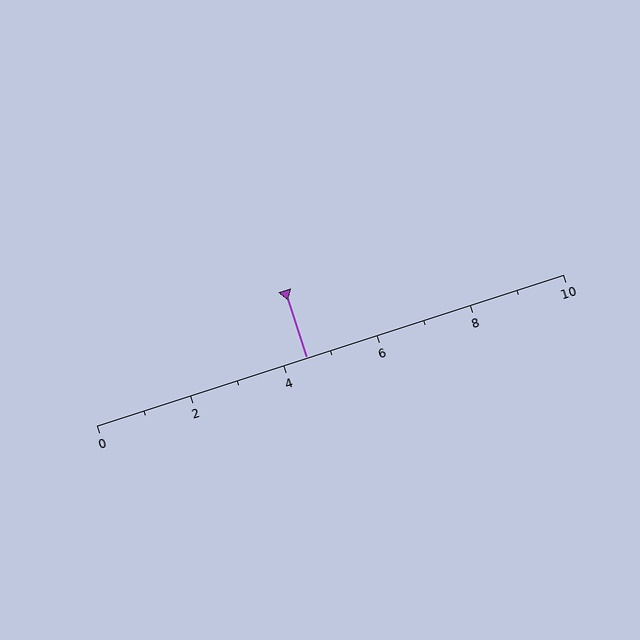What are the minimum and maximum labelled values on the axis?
The axis runs from 0 to 10.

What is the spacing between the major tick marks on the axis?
The major ticks are spaced 2 apart.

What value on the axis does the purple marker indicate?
The marker indicates approximately 4.5.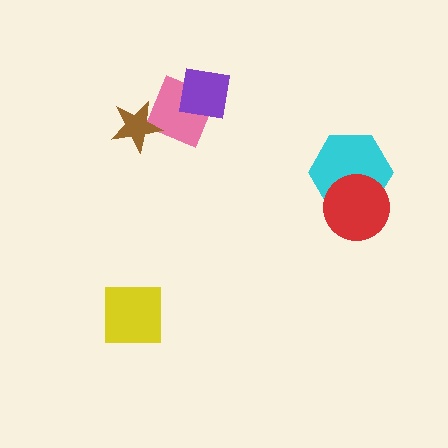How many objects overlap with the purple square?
1 object overlaps with the purple square.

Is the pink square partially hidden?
Yes, it is partially covered by another shape.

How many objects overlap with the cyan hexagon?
1 object overlaps with the cyan hexagon.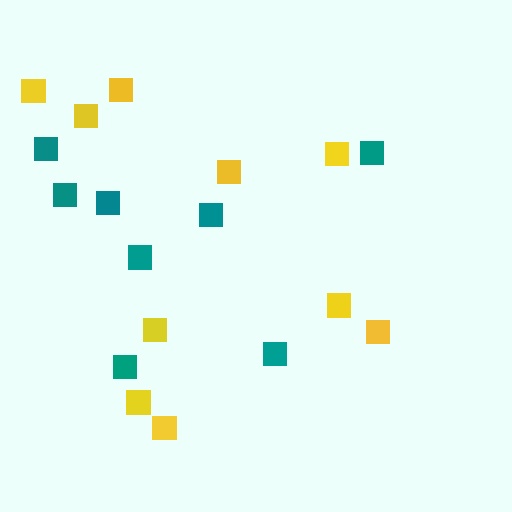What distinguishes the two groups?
There are 2 groups: one group of yellow squares (10) and one group of teal squares (8).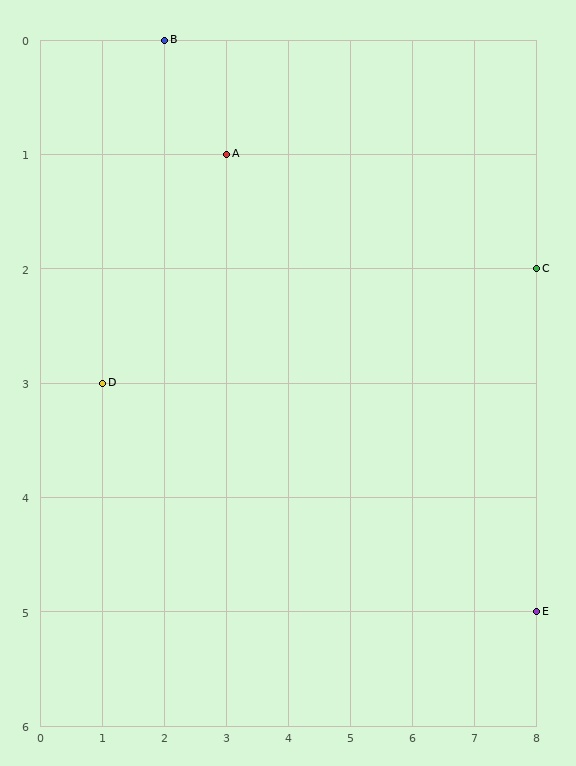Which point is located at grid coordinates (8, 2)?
Point C is at (8, 2).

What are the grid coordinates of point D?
Point D is at grid coordinates (1, 3).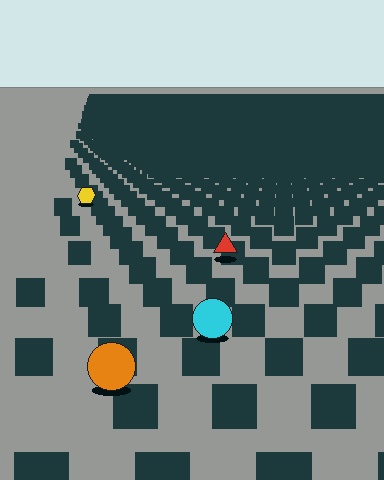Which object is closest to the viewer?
The orange circle is closest. The texture marks near it are larger and more spread out.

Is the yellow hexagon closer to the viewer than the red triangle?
No. The red triangle is closer — you can tell from the texture gradient: the ground texture is coarser near it.